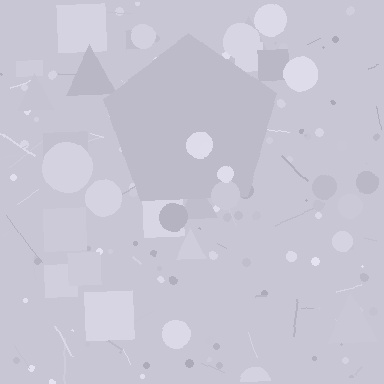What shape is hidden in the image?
A pentagon is hidden in the image.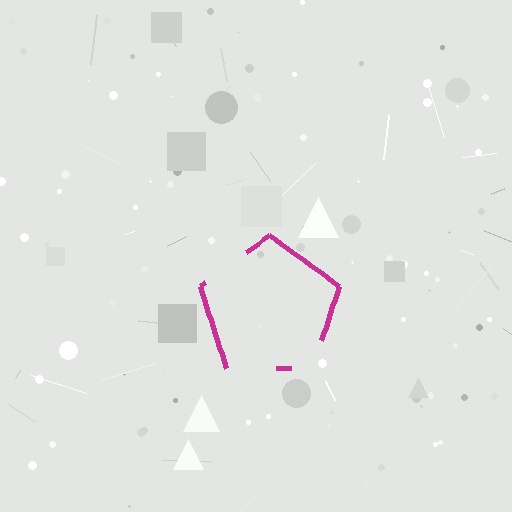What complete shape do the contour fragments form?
The contour fragments form a pentagon.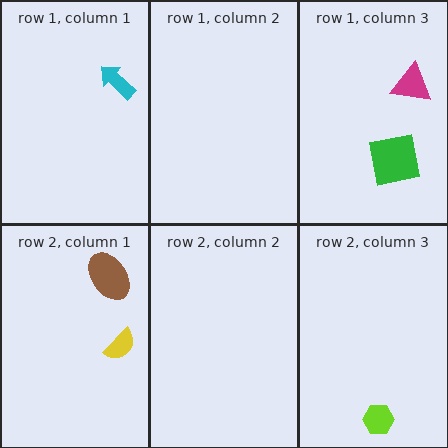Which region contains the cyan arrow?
The row 1, column 1 region.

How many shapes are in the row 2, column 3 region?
1.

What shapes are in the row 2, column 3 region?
The lime hexagon.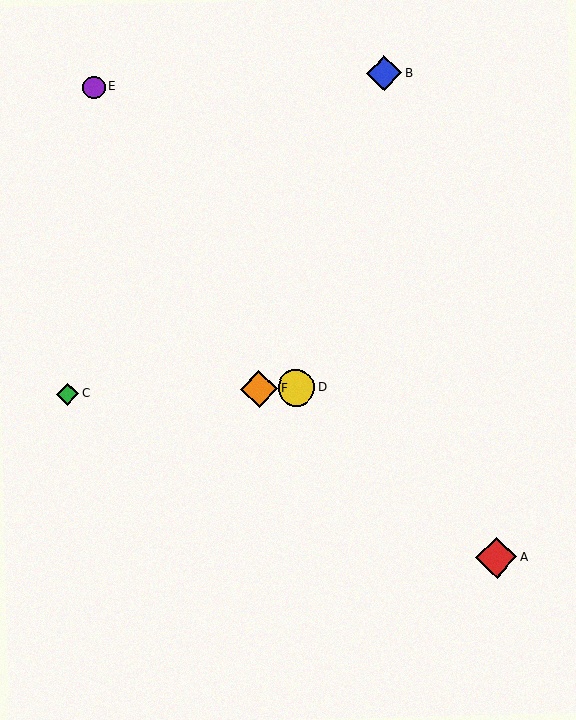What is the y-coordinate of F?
Object F is at y≈389.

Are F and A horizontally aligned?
No, F is at y≈389 and A is at y≈558.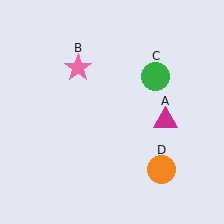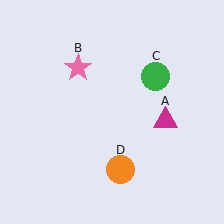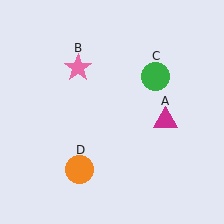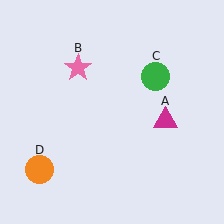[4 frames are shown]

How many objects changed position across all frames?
1 object changed position: orange circle (object D).